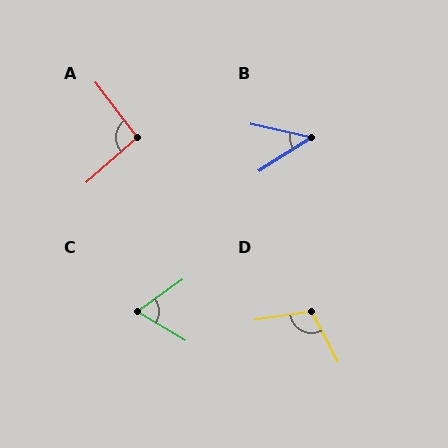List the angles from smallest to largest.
B (45°), C (67°), A (94°), D (109°).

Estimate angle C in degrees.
Approximately 67 degrees.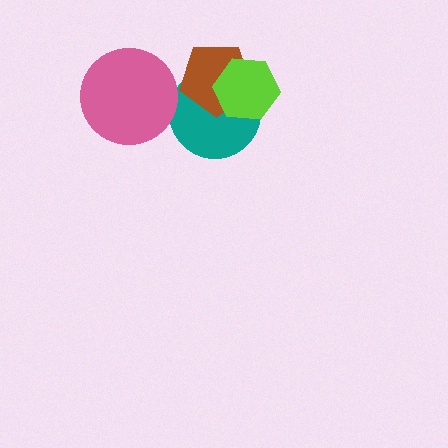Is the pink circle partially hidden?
No, no other shape covers it.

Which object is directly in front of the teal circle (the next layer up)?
The brown pentagon is directly in front of the teal circle.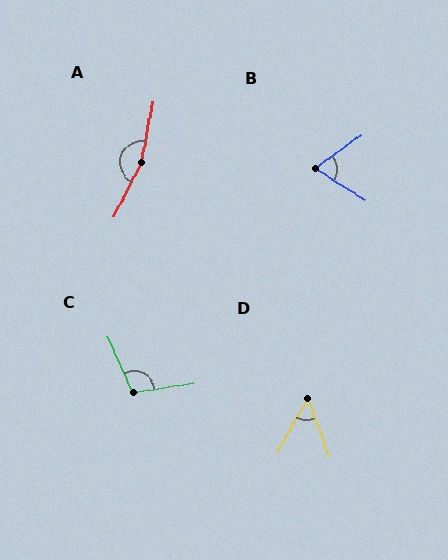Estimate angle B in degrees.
Approximately 68 degrees.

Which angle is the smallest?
D, at approximately 49 degrees.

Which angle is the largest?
A, at approximately 164 degrees.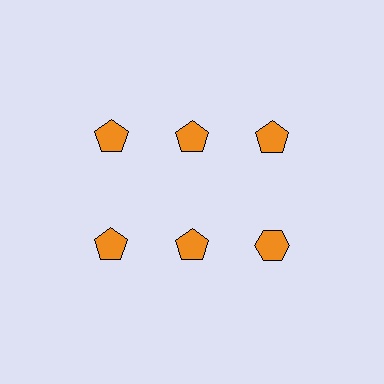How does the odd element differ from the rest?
It has a different shape: hexagon instead of pentagon.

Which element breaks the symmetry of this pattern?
The orange hexagon in the second row, center column breaks the symmetry. All other shapes are orange pentagons.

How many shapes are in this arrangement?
There are 6 shapes arranged in a grid pattern.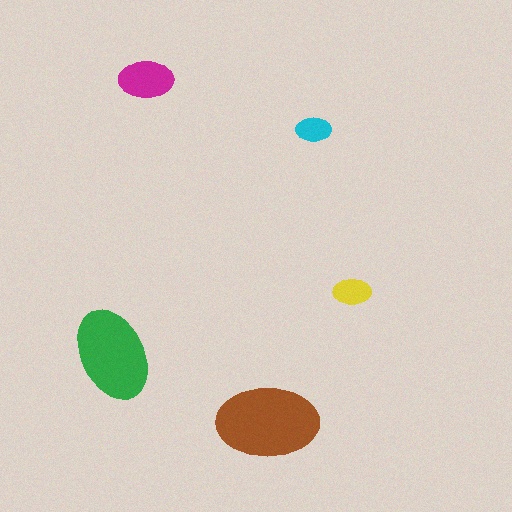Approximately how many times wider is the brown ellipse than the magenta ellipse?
About 2 times wider.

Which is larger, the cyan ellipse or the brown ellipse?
The brown one.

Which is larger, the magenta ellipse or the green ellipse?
The green one.